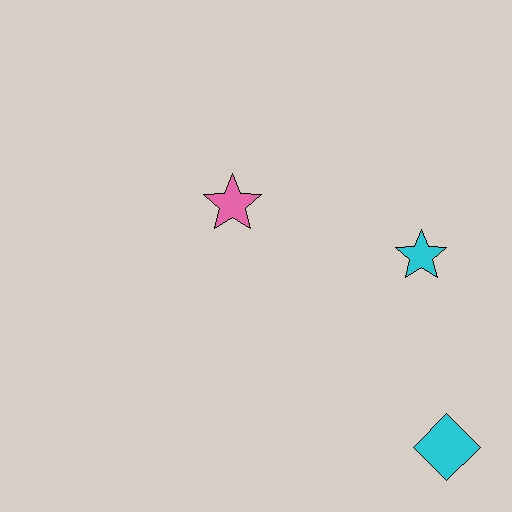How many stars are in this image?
There are 2 stars.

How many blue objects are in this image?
There are no blue objects.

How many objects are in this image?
There are 3 objects.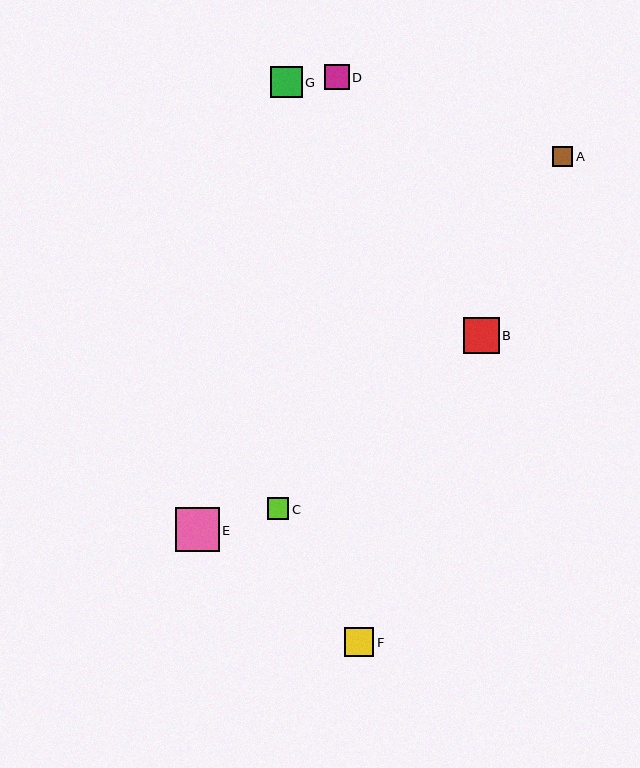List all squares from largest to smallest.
From largest to smallest: E, B, G, F, D, C, A.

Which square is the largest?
Square E is the largest with a size of approximately 44 pixels.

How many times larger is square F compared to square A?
Square F is approximately 1.5 times the size of square A.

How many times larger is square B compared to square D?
Square B is approximately 1.4 times the size of square D.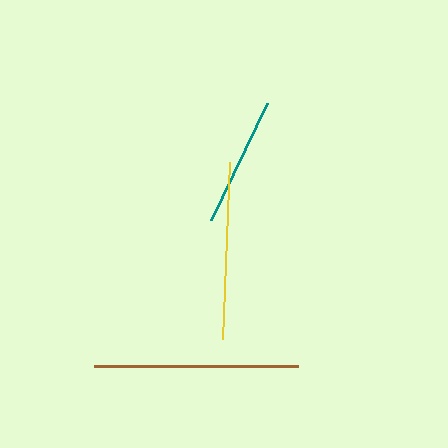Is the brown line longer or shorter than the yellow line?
The brown line is longer than the yellow line.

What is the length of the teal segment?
The teal segment is approximately 130 pixels long.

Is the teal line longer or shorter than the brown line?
The brown line is longer than the teal line.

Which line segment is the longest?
The brown line is the longest at approximately 204 pixels.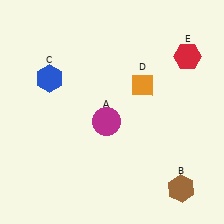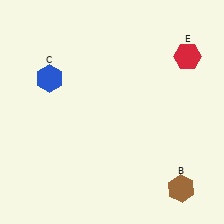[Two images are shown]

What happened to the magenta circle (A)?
The magenta circle (A) was removed in Image 2. It was in the bottom-left area of Image 1.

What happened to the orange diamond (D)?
The orange diamond (D) was removed in Image 2. It was in the top-right area of Image 1.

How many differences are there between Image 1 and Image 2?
There are 2 differences between the two images.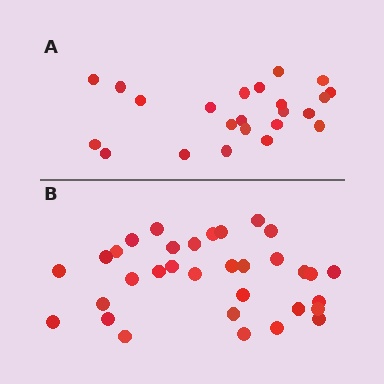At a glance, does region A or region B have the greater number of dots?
Region B (the bottom region) has more dots.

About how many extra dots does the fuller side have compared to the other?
Region B has roughly 10 or so more dots than region A.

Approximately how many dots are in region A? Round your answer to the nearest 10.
About 20 dots. (The exact count is 23, which rounds to 20.)